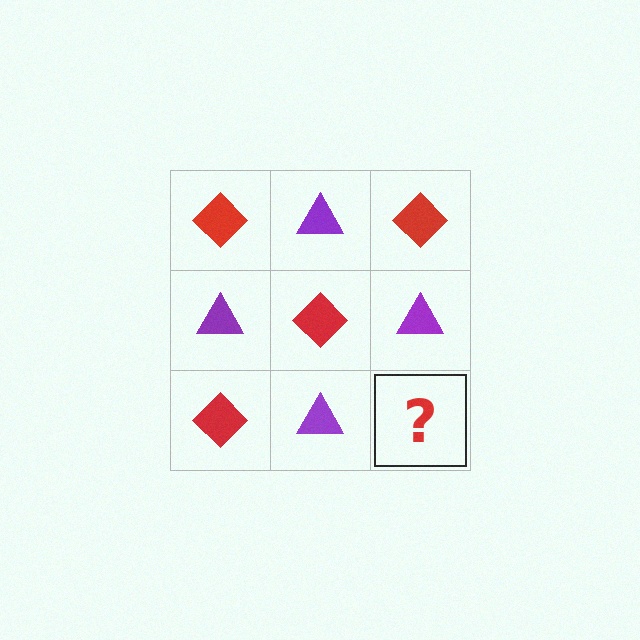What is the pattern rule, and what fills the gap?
The rule is that it alternates red diamond and purple triangle in a checkerboard pattern. The gap should be filled with a red diamond.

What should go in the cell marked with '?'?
The missing cell should contain a red diamond.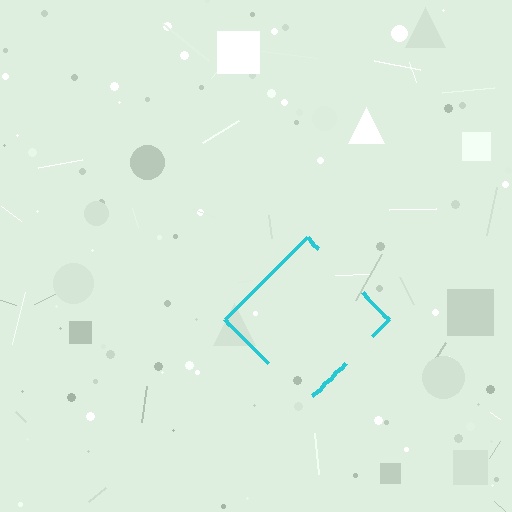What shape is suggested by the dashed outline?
The dashed outline suggests a diamond.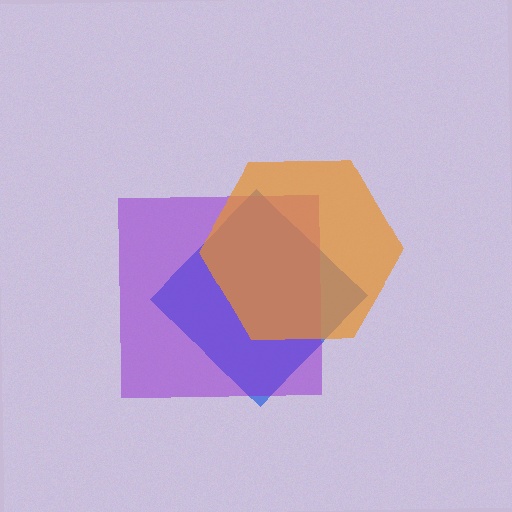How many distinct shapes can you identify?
There are 3 distinct shapes: a blue diamond, a purple square, an orange hexagon.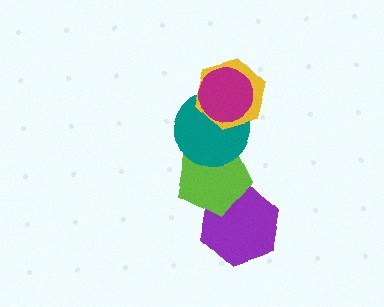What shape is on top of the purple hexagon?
The lime pentagon is on top of the purple hexagon.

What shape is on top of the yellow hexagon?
The magenta circle is on top of the yellow hexagon.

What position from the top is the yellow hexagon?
The yellow hexagon is 2nd from the top.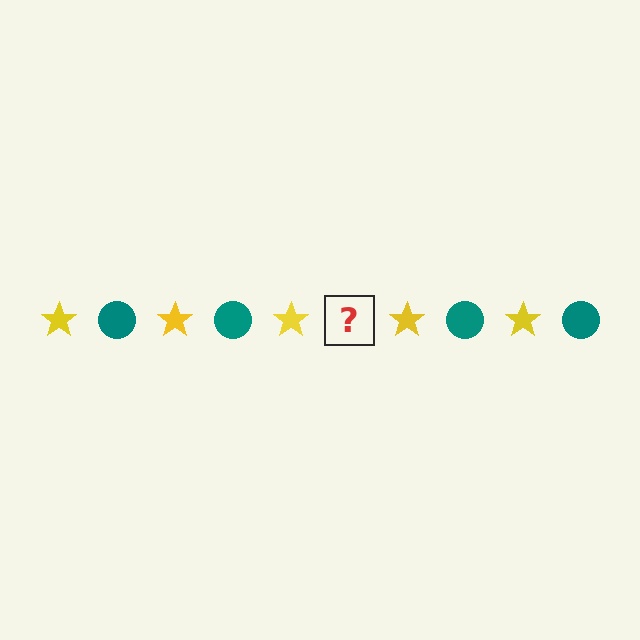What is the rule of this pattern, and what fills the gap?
The rule is that the pattern alternates between yellow star and teal circle. The gap should be filled with a teal circle.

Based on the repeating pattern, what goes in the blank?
The blank should be a teal circle.